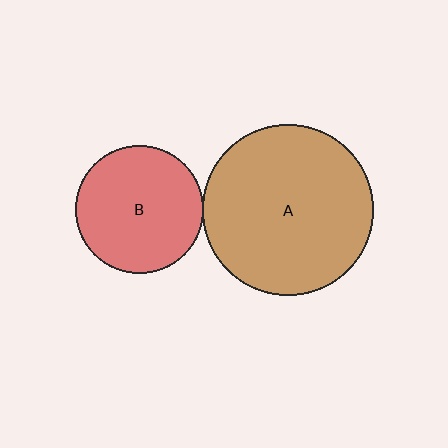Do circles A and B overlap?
Yes.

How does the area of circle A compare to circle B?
Approximately 1.8 times.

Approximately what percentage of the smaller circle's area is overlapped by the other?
Approximately 5%.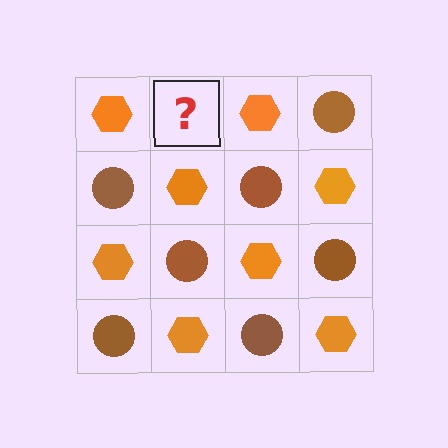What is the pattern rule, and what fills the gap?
The rule is that it alternates orange hexagon and brown circle in a checkerboard pattern. The gap should be filled with a brown circle.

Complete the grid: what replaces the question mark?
The question mark should be replaced with a brown circle.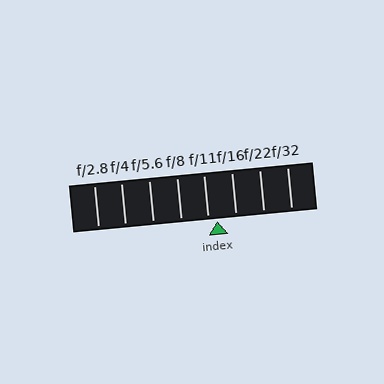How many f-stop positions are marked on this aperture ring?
There are 8 f-stop positions marked.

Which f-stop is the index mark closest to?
The index mark is closest to f/11.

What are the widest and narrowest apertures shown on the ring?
The widest aperture shown is f/2.8 and the narrowest is f/32.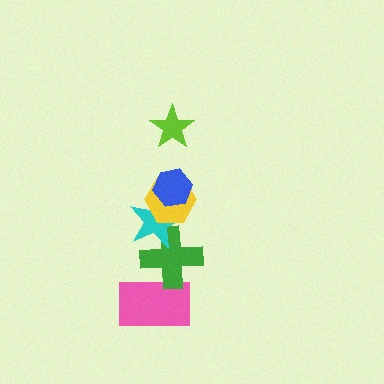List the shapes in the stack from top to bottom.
From top to bottom: the lime star, the blue hexagon, the yellow hexagon, the cyan star, the green cross, the pink rectangle.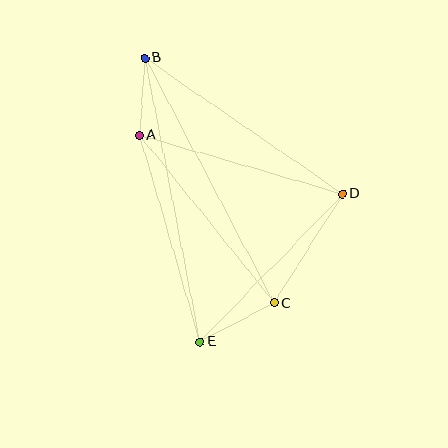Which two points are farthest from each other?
Points B and E are farthest from each other.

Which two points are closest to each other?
Points A and B are closest to each other.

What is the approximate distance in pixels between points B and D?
The distance between B and D is approximately 240 pixels.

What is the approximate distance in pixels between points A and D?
The distance between A and D is approximately 212 pixels.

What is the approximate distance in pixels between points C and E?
The distance between C and E is approximately 83 pixels.